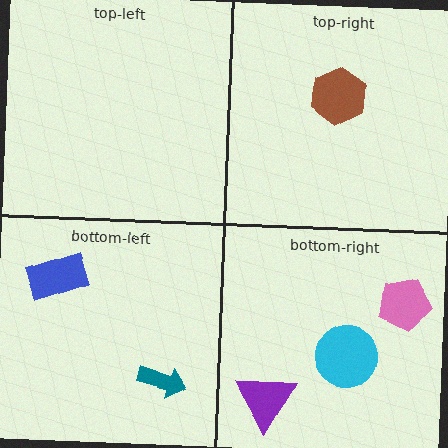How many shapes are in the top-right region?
1.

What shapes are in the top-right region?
The brown hexagon.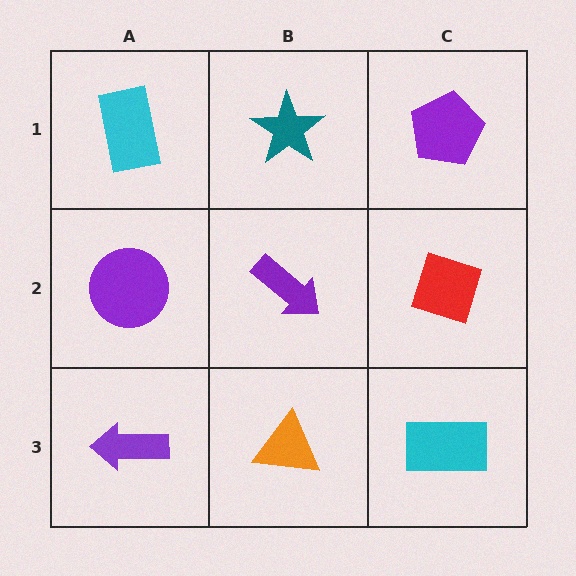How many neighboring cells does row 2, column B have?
4.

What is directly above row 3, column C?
A red diamond.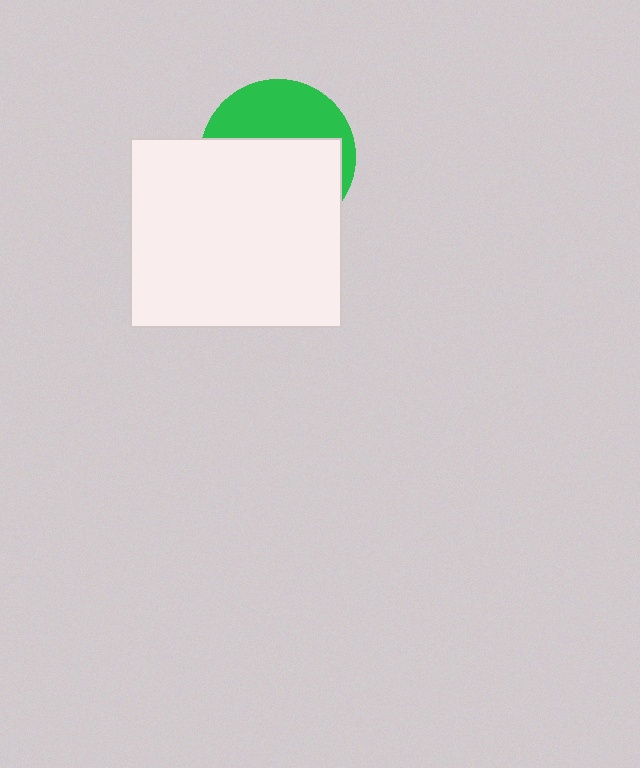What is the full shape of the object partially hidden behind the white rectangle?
The partially hidden object is a green circle.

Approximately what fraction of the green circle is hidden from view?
Roughly 62% of the green circle is hidden behind the white rectangle.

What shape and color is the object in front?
The object in front is a white rectangle.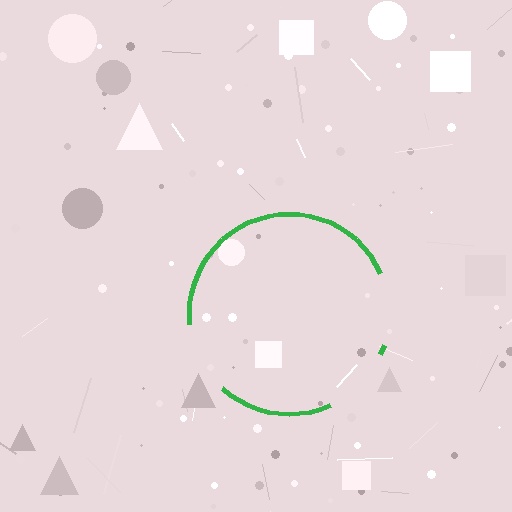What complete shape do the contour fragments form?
The contour fragments form a circle.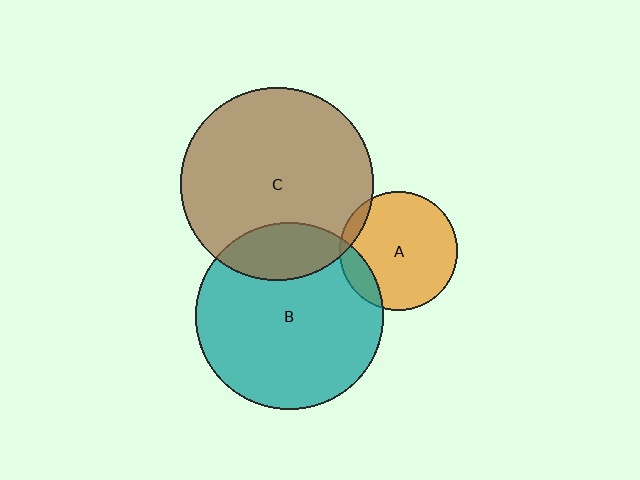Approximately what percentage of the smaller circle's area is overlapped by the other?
Approximately 5%.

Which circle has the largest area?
Circle C (brown).